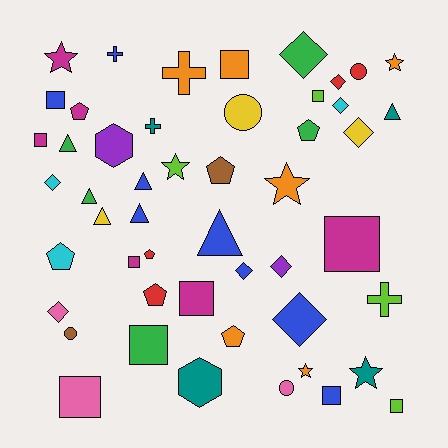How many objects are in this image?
There are 50 objects.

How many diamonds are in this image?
There are 9 diamonds.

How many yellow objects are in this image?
There are 3 yellow objects.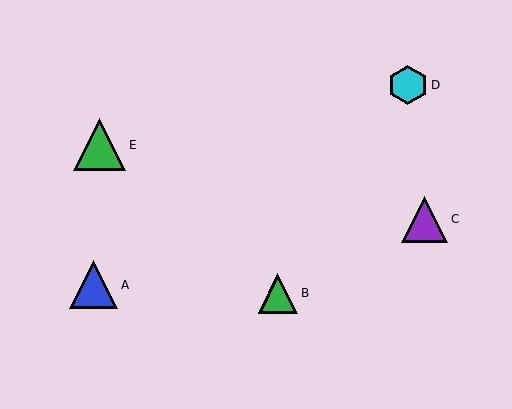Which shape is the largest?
The green triangle (labeled E) is the largest.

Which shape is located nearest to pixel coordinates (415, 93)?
The cyan hexagon (labeled D) at (408, 85) is nearest to that location.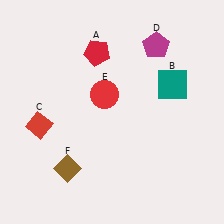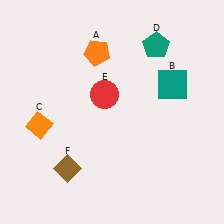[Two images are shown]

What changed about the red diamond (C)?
In Image 1, C is red. In Image 2, it changed to orange.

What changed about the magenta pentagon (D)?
In Image 1, D is magenta. In Image 2, it changed to teal.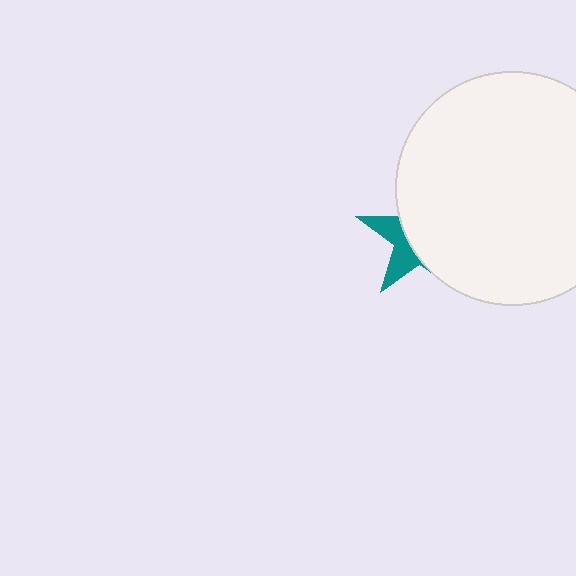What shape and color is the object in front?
The object in front is a white circle.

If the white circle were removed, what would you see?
You would see the complete teal star.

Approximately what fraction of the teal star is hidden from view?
Roughly 67% of the teal star is hidden behind the white circle.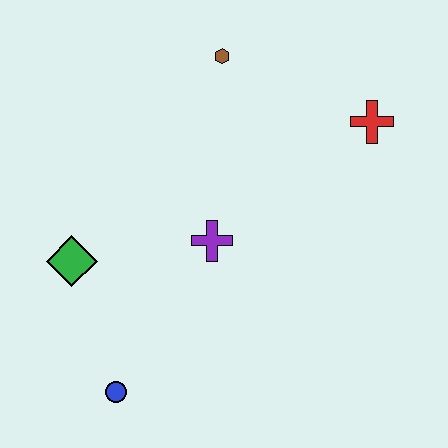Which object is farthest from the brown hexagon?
The blue circle is farthest from the brown hexagon.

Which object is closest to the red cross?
The brown hexagon is closest to the red cross.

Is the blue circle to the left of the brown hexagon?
Yes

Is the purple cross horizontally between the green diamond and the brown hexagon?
Yes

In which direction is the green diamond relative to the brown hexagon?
The green diamond is below the brown hexagon.